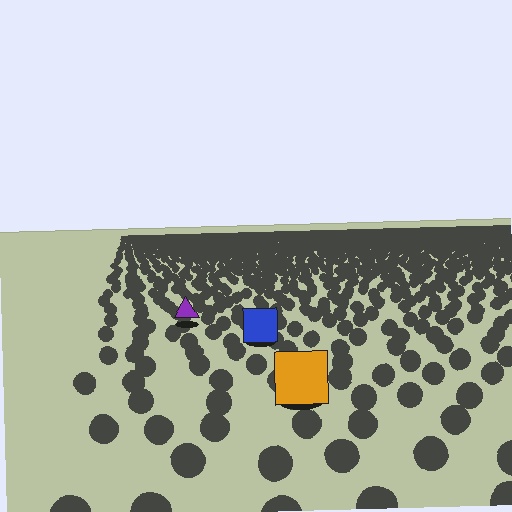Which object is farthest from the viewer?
The purple triangle is farthest from the viewer. It appears smaller and the ground texture around it is denser.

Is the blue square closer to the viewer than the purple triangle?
Yes. The blue square is closer — you can tell from the texture gradient: the ground texture is coarser near it.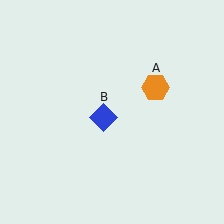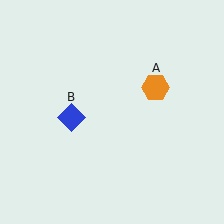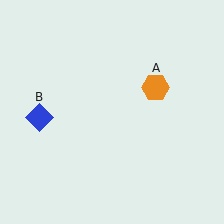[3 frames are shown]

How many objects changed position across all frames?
1 object changed position: blue diamond (object B).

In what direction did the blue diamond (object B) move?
The blue diamond (object B) moved left.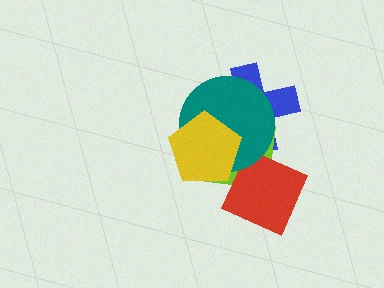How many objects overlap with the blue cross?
3 objects overlap with the blue cross.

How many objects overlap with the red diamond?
3 objects overlap with the red diamond.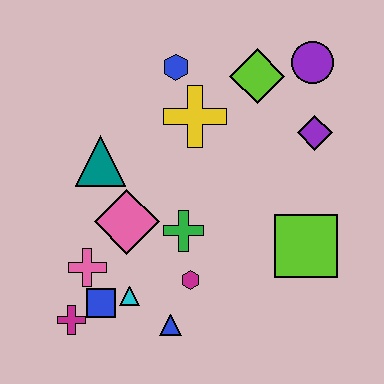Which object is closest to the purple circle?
The lime diamond is closest to the purple circle.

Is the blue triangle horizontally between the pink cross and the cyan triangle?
No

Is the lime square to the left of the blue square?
No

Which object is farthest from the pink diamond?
The purple circle is farthest from the pink diamond.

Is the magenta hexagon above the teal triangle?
No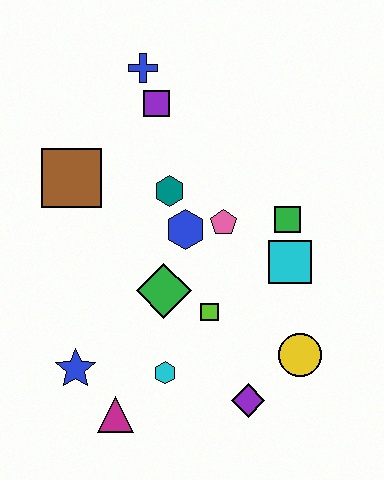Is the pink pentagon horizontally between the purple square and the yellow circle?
Yes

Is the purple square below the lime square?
No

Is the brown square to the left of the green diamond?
Yes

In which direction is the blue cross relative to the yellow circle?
The blue cross is above the yellow circle.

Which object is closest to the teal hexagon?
The blue hexagon is closest to the teal hexagon.